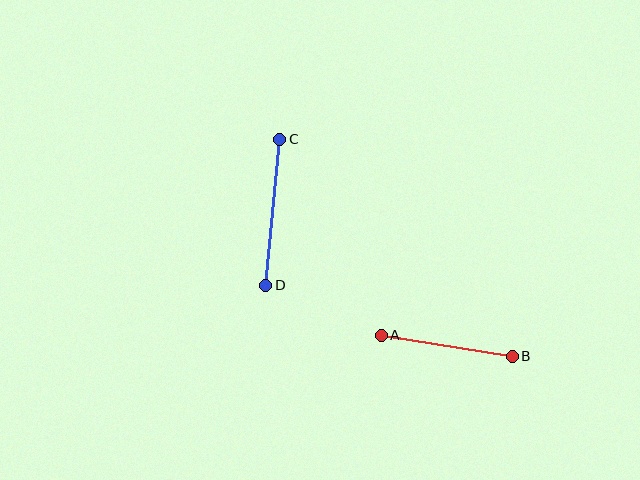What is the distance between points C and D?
The distance is approximately 147 pixels.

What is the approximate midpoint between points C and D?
The midpoint is at approximately (273, 212) pixels.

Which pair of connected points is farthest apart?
Points C and D are farthest apart.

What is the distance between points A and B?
The distance is approximately 133 pixels.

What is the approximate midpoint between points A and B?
The midpoint is at approximately (447, 346) pixels.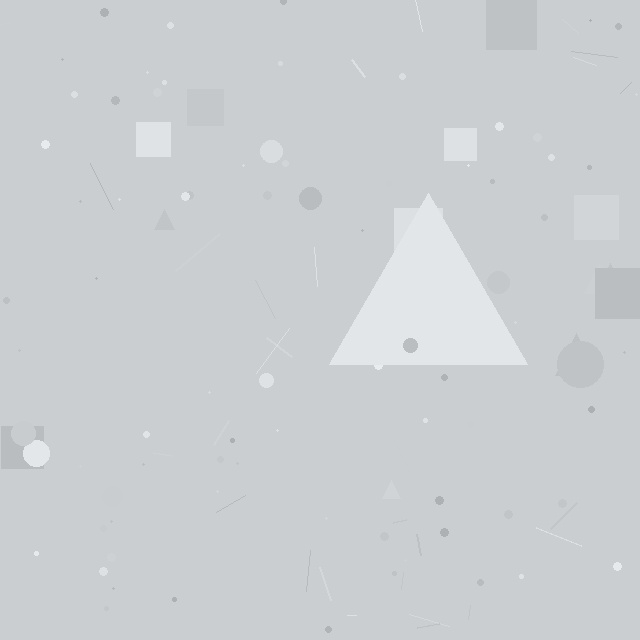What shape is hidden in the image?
A triangle is hidden in the image.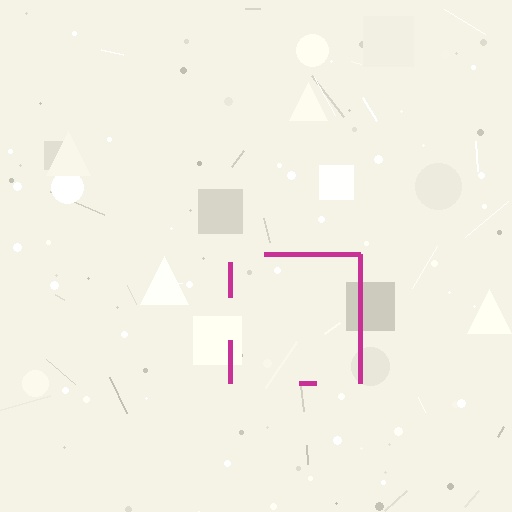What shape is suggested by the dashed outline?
The dashed outline suggests a square.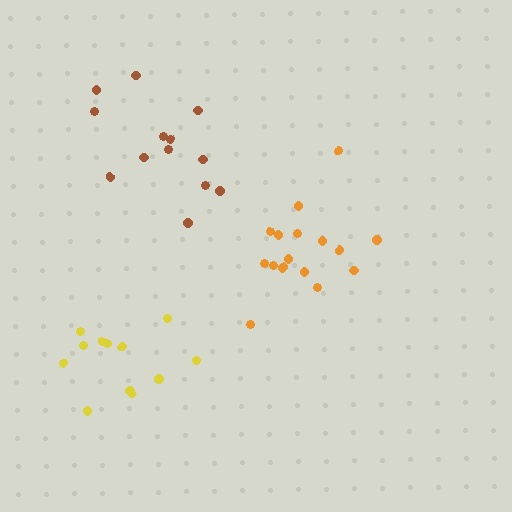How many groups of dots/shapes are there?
There are 3 groups.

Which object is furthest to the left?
The yellow cluster is leftmost.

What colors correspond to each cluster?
The clusters are colored: orange, yellow, brown.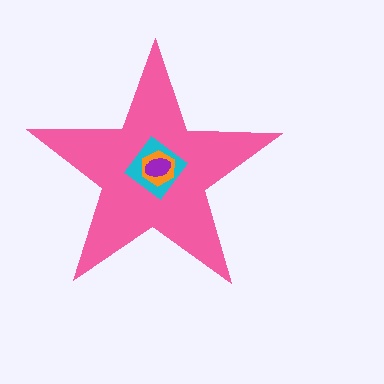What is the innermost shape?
The purple ellipse.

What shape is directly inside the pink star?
The cyan diamond.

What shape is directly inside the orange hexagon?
The purple ellipse.